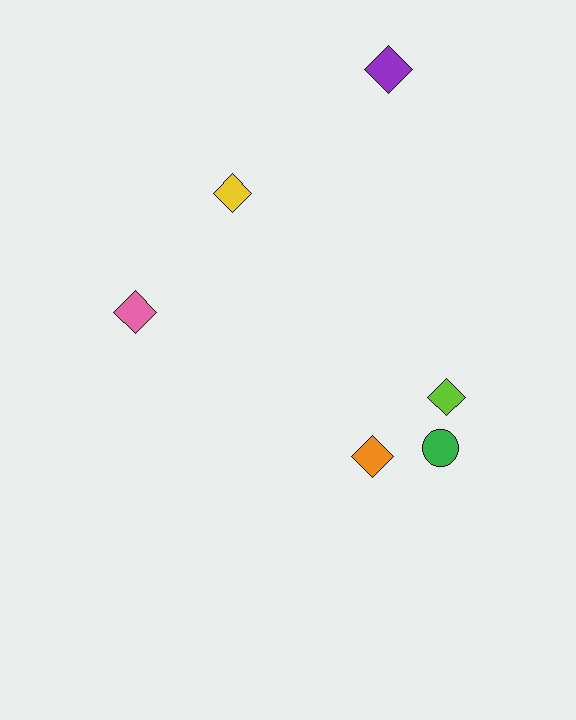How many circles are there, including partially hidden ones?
There is 1 circle.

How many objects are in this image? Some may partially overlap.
There are 6 objects.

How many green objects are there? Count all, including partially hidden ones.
There is 1 green object.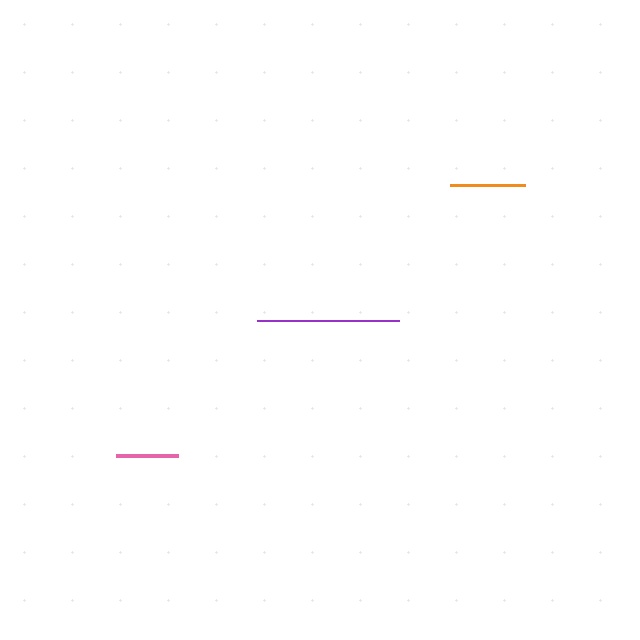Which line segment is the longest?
The purple line is the longest at approximately 143 pixels.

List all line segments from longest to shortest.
From longest to shortest: purple, orange, pink.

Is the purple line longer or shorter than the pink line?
The purple line is longer than the pink line.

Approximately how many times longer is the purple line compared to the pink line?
The purple line is approximately 2.3 times the length of the pink line.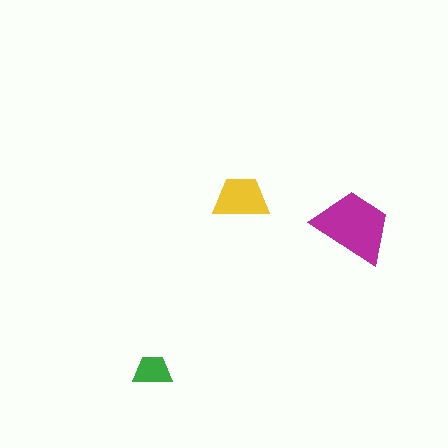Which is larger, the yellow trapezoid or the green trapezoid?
The yellow one.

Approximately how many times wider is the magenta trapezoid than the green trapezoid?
About 2 times wider.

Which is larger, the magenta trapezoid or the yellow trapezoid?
The magenta one.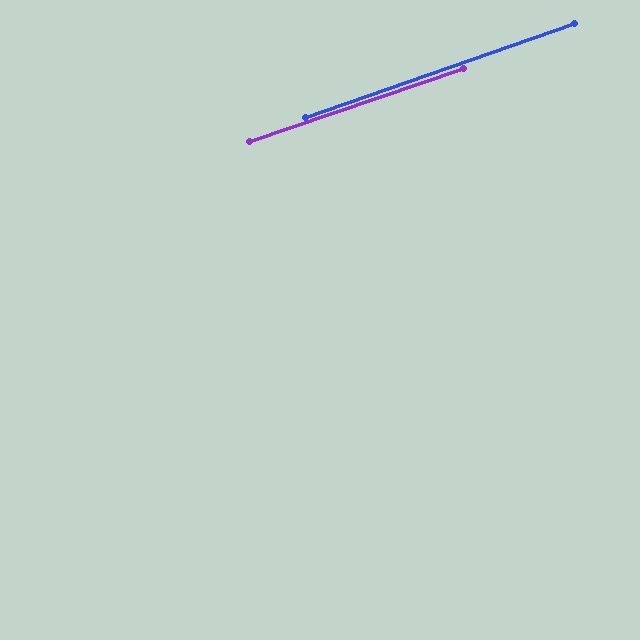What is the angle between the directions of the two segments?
Approximately 0 degrees.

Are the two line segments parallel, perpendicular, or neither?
Parallel — their directions differ by only 0.3°.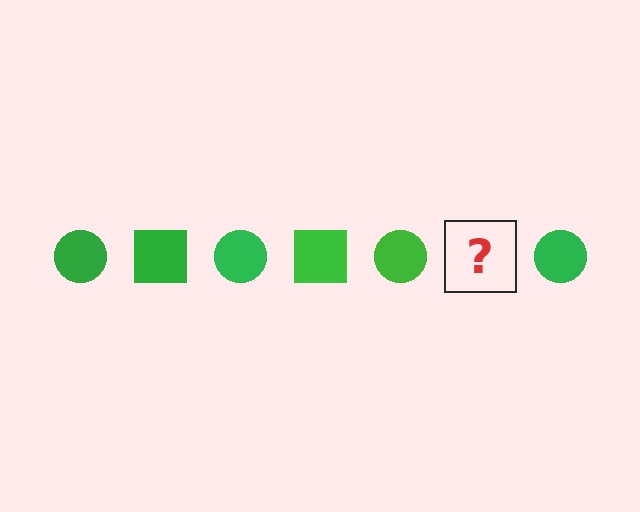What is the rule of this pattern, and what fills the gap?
The rule is that the pattern cycles through circle, square shapes in green. The gap should be filled with a green square.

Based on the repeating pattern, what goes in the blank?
The blank should be a green square.